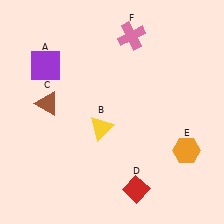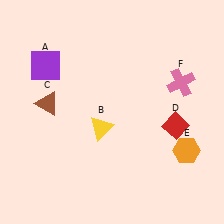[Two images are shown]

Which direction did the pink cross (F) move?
The pink cross (F) moved right.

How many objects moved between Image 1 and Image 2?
2 objects moved between the two images.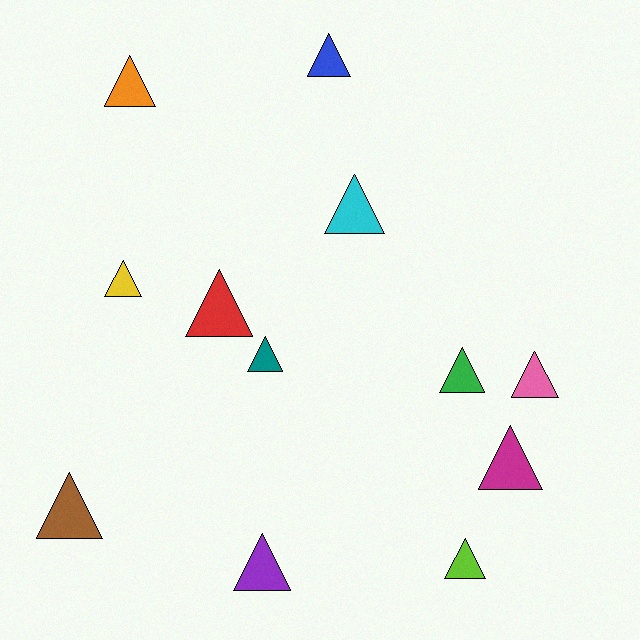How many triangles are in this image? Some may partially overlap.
There are 12 triangles.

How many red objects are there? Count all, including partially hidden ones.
There is 1 red object.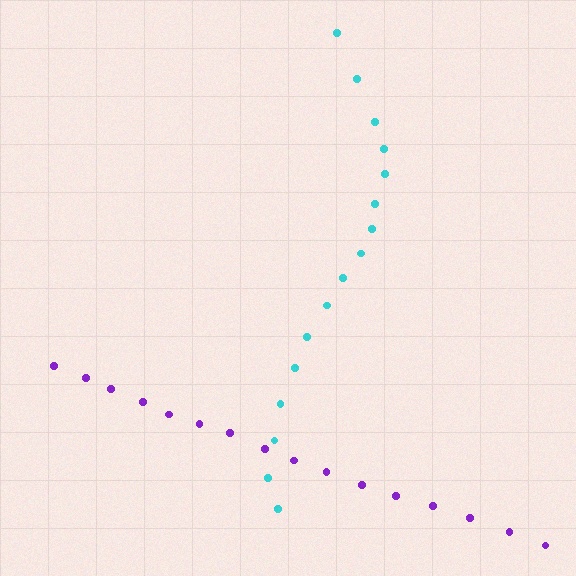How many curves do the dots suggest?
There are 2 distinct paths.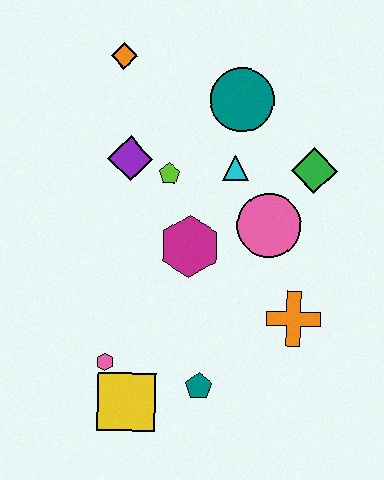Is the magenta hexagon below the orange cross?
No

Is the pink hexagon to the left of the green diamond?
Yes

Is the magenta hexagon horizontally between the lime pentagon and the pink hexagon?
No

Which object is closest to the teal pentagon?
The yellow square is closest to the teal pentagon.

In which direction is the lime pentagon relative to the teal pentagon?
The lime pentagon is above the teal pentagon.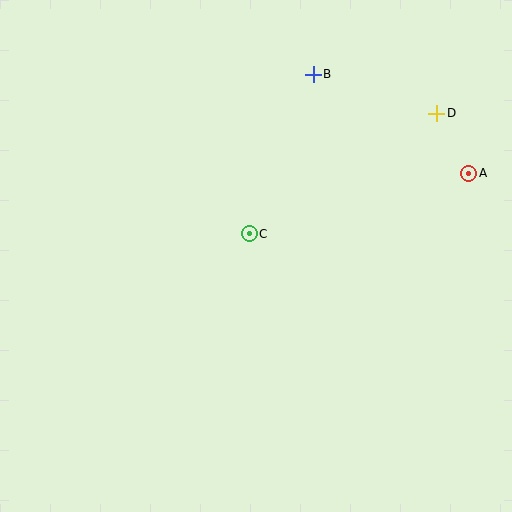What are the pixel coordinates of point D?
Point D is at (437, 113).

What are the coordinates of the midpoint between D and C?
The midpoint between D and C is at (343, 174).